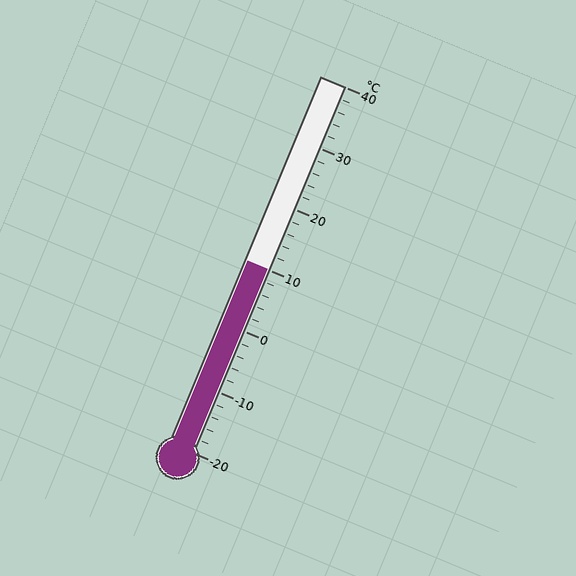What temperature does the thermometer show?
The thermometer shows approximately 10°C.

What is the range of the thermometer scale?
The thermometer scale ranges from -20°C to 40°C.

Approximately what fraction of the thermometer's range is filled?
The thermometer is filled to approximately 50% of its range.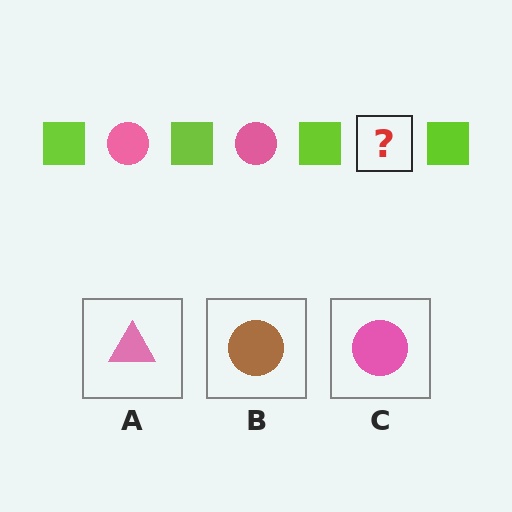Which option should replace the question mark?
Option C.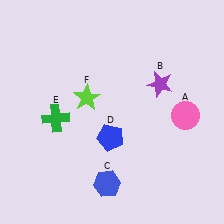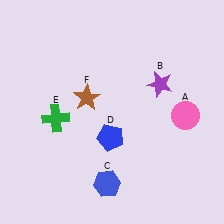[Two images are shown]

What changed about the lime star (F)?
In Image 1, F is lime. In Image 2, it changed to brown.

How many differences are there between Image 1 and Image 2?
There is 1 difference between the two images.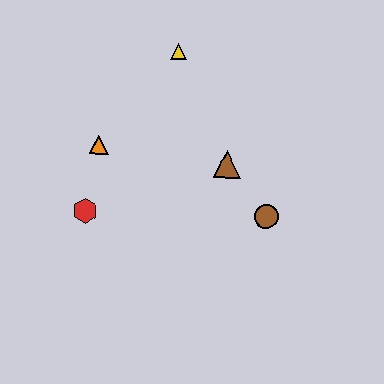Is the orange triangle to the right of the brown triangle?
No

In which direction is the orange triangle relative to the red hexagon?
The orange triangle is above the red hexagon.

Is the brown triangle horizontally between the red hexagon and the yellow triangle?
No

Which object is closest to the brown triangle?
The brown circle is closest to the brown triangle.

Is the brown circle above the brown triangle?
No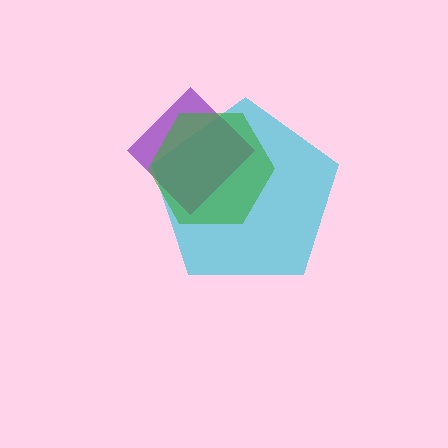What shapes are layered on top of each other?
The layered shapes are: a cyan pentagon, a purple diamond, a green hexagon.